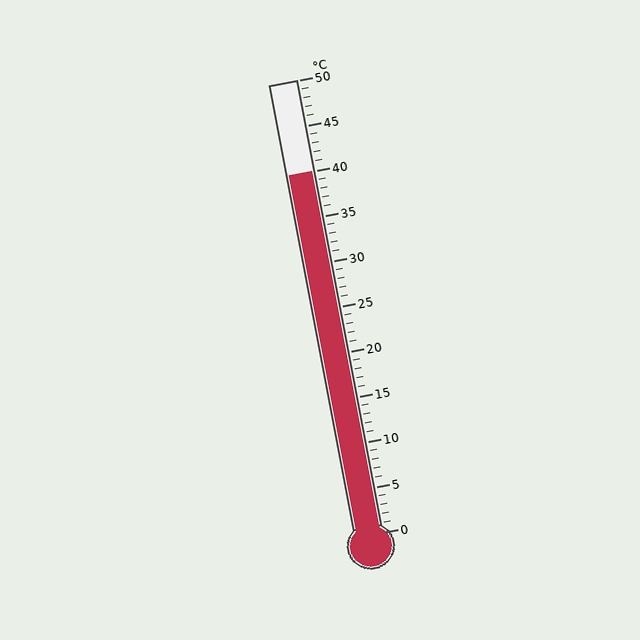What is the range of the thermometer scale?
The thermometer scale ranges from 0°C to 50°C.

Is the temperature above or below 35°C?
The temperature is above 35°C.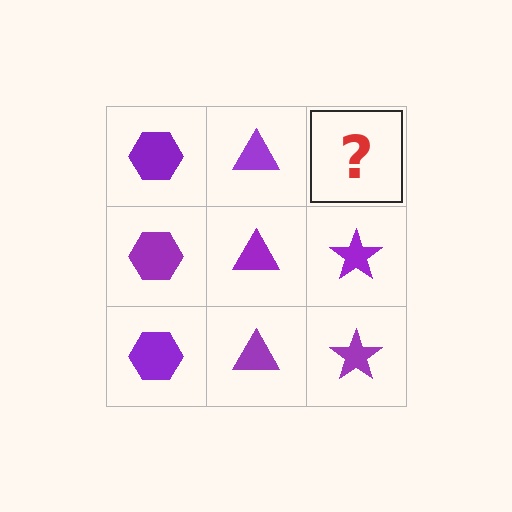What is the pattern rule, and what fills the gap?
The rule is that each column has a consistent shape. The gap should be filled with a purple star.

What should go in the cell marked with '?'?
The missing cell should contain a purple star.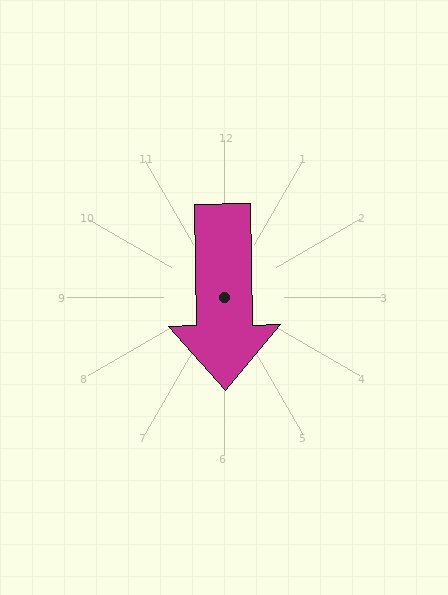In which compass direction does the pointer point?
South.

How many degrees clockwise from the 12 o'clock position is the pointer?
Approximately 179 degrees.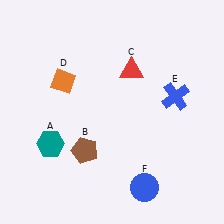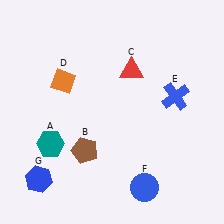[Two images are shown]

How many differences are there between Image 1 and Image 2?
There is 1 difference between the two images.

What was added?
A blue hexagon (G) was added in Image 2.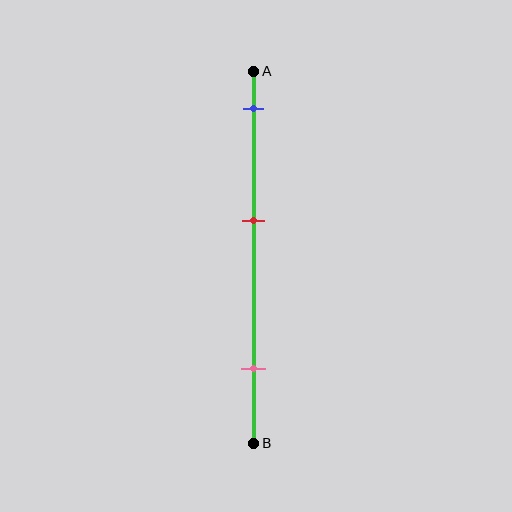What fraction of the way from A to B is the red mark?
The red mark is approximately 40% (0.4) of the way from A to B.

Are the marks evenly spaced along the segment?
Yes, the marks are approximately evenly spaced.